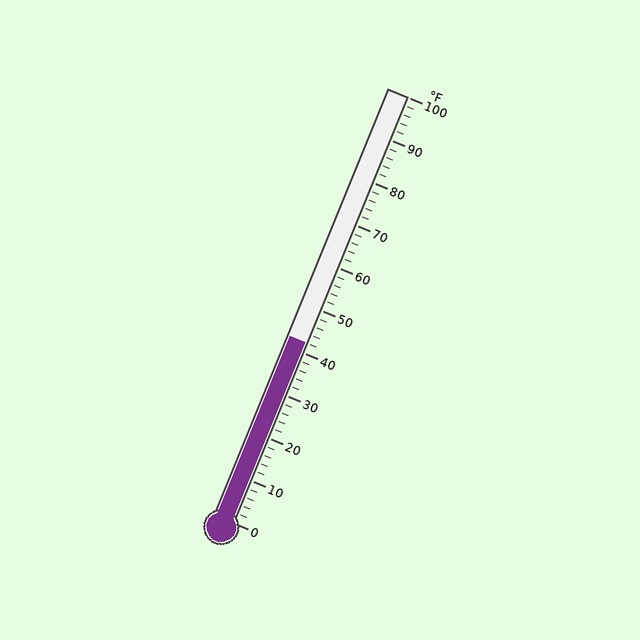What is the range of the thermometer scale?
The thermometer scale ranges from 0°F to 100°F.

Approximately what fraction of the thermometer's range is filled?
The thermometer is filled to approximately 40% of its range.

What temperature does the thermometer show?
The thermometer shows approximately 42°F.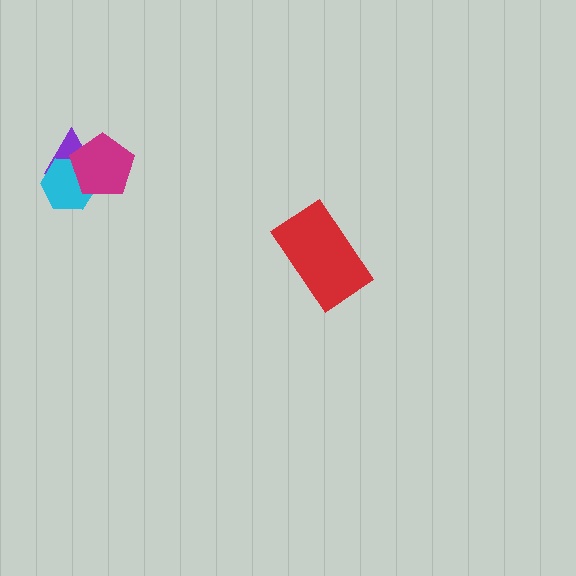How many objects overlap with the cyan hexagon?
2 objects overlap with the cyan hexagon.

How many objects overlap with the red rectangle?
0 objects overlap with the red rectangle.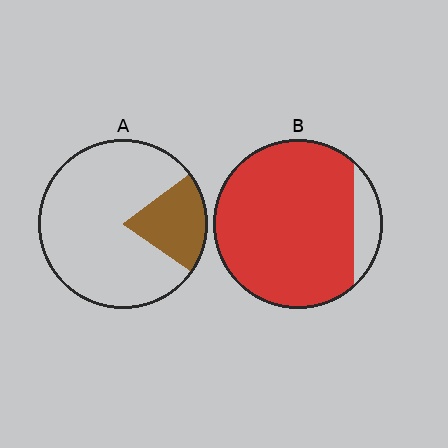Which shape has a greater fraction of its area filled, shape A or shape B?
Shape B.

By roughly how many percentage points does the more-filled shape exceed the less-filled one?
By roughly 70 percentage points (B over A).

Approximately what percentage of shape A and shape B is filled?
A is approximately 20% and B is approximately 90%.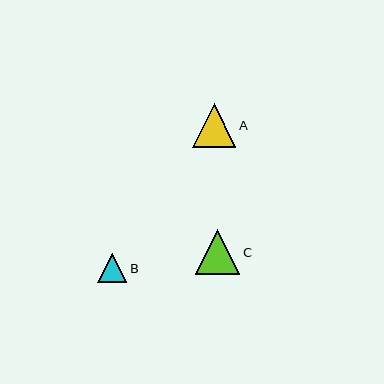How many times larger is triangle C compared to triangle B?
Triangle C is approximately 1.5 times the size of triangle B.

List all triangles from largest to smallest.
From largest to smallest: C, A, B.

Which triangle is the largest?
Triangle C is the largest with a size of approximately 45 pixels.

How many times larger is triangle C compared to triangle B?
Triangle C is approximately 1.5 times the size of triangle B.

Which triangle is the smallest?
Triangle B is the smallest with a size of approximately 29 pixels.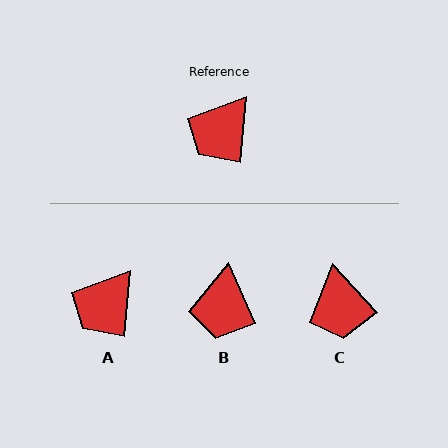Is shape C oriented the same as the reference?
No, it is off by about 48 degrees.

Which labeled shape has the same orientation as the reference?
A.